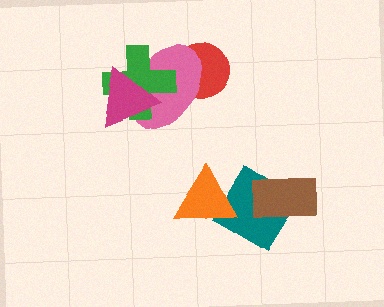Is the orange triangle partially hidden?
No, no other shape covers it.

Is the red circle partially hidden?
Yes, it is partially covered by another shape.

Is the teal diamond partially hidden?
Yes, it is partially covered by another shape.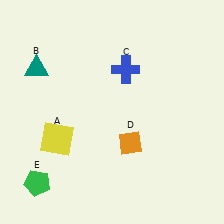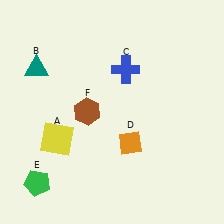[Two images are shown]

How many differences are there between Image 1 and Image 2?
There is 1 difference between the two images.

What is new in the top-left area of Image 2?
A brown hexagon (F) was added in the top-left area of Image 2.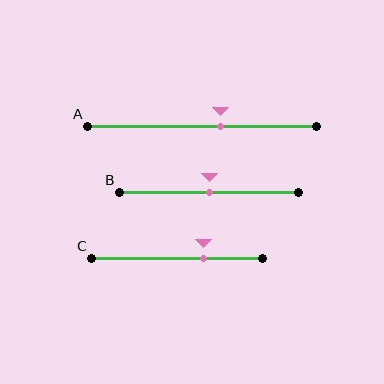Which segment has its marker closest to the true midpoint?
Segment B has its marker closest to the true midpoint.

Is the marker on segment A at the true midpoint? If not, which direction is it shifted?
No, the marker on segment A is shifted to the right by about 8% of the segment length.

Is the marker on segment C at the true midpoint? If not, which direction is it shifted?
No, the marker on segment C is shifted to the right by about 15% of the segment length.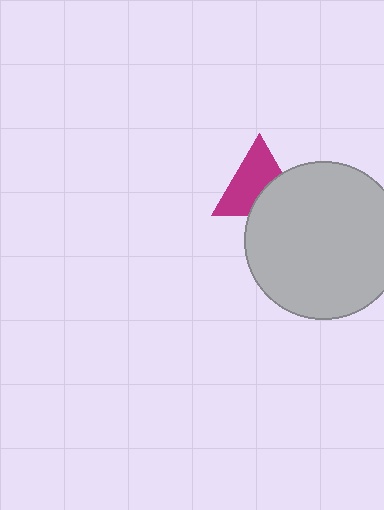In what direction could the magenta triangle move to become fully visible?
The magenta triangle could move toward the upper-left. That would shift it out from behind the light gray circle entirely.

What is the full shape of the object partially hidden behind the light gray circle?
The partially hidden object is a magenta triangle.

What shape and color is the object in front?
The object in front is a light gray circle.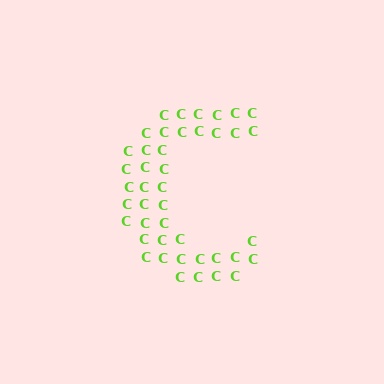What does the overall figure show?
The overall figure shows the letter C.